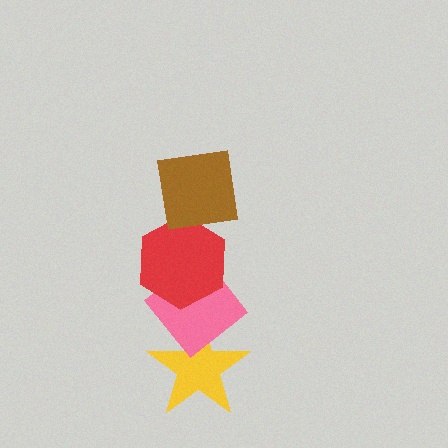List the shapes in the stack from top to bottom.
From top to bottom: the brown square, the red hexagon, the pink diamond, the yellow star.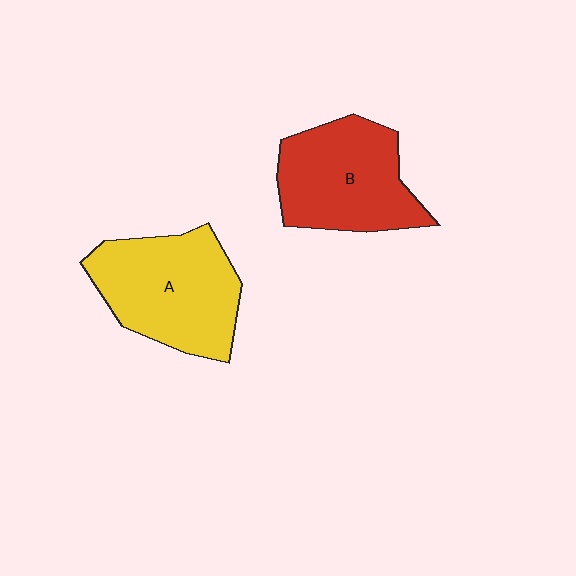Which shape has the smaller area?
Shape B (red).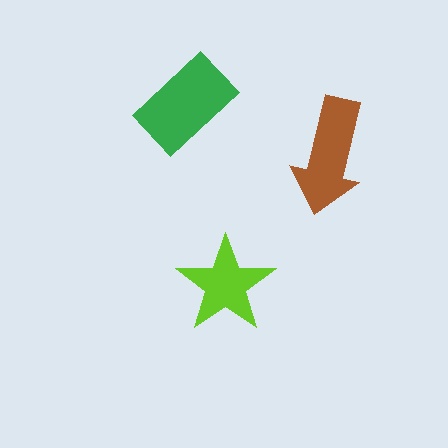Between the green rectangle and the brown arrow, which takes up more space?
The green rectangle.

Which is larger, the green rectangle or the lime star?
The green rectangle.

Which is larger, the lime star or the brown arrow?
The brown arrow.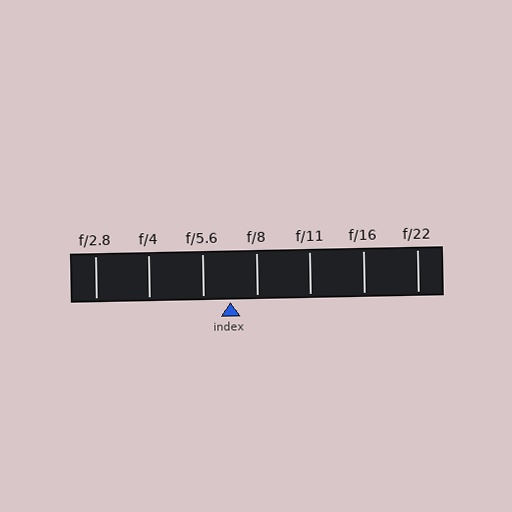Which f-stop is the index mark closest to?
The index mark is closest to f/8.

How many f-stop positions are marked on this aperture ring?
There are 7 f-stop positions marked.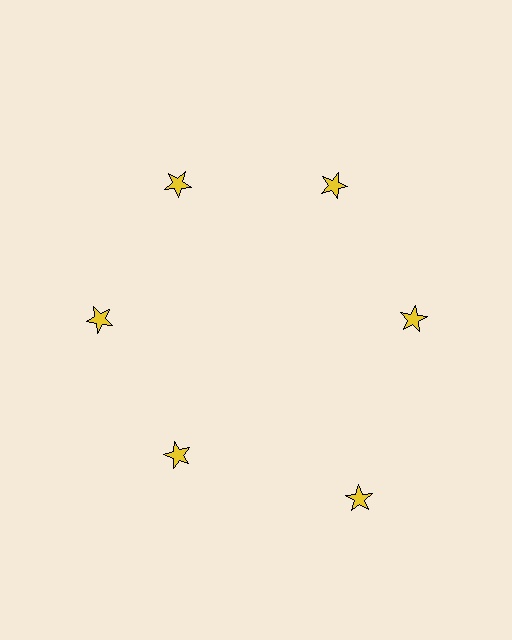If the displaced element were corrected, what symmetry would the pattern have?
It would have 6-fold rotational symmetry — the pattern would map onto itself every 60 degrees.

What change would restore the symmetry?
The symmetry would be restored by moving it inward, back onto the ring so that all 6 stars sit at equal angles and equal distance from the center.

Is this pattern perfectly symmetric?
No. The 6 yellow stars are arranged in a ring, but one element near the 5 o'clock position is pushed outward from the center, breaking the 6-fold rotational symmetry.